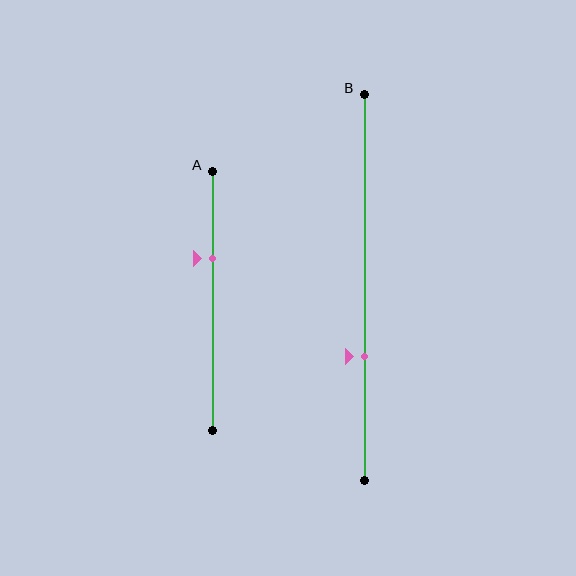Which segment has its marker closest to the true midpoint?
Segment A has its marker closest to the true midpoint.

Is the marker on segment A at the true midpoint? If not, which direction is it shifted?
No, the marker on segment A is shifted upward by about 16% of the segment length.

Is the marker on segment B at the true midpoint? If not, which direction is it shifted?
No, the marker on segment B is shifted downward by about 18% of the segment length.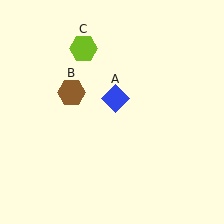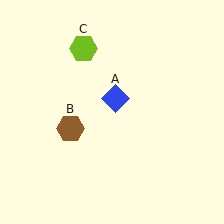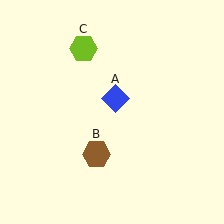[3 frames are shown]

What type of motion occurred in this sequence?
The brown hexagon (object B) rotated counterclockwise around the center of the scene.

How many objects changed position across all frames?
1 object changed position: brown hexagon (object B).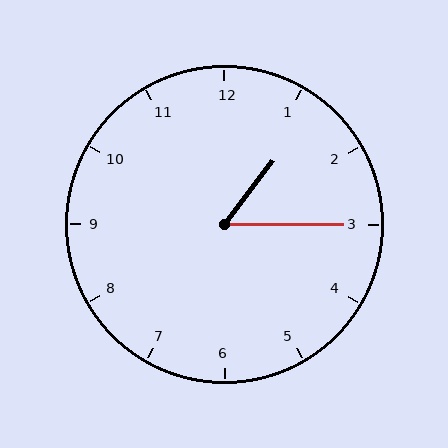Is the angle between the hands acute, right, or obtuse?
It is acute.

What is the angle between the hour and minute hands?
Approximately 52 degrees.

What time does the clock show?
1:15.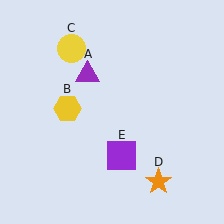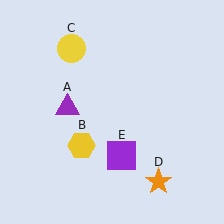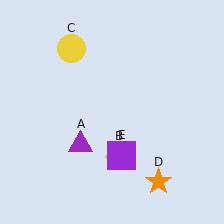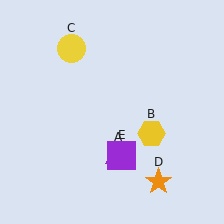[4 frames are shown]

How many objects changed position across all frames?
2 objects changed position: purple triangle (object A), yellow hexagon (object B).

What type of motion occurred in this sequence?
The purple triangle (object A), yellow hexagon (object B) rotated counterclockwise around the center of the scene.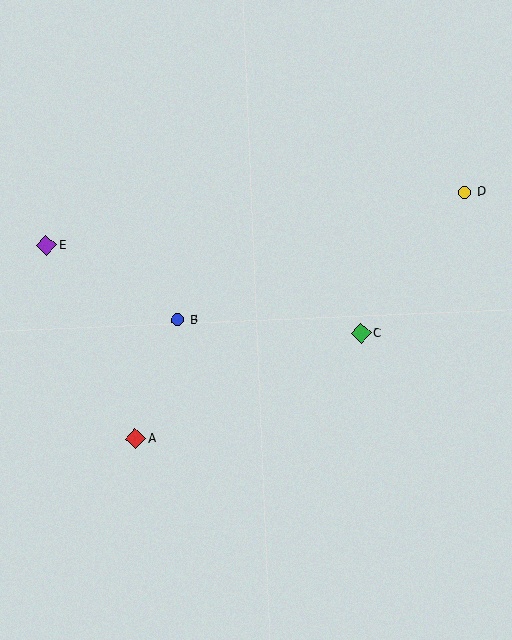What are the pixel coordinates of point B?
Point B is at (177, 320).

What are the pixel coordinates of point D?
Point D is at (465, 193).